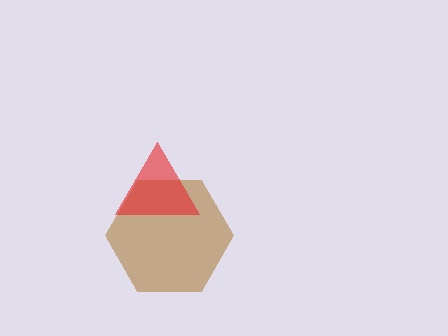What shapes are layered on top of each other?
The layered shapes are: a brown hexagon, a red triangle.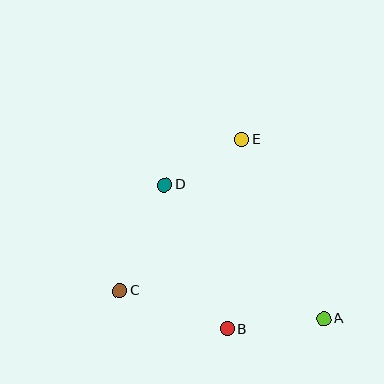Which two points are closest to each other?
Points D and E are closest to each other.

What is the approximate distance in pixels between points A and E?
The distance between A and E is approximately 197 pixels.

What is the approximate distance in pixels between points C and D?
The distance between C and D is approximately 115 pixels.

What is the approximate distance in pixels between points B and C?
The distance between B and C is approximately 114 pixels.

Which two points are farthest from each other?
Points A and D are farthest from each other.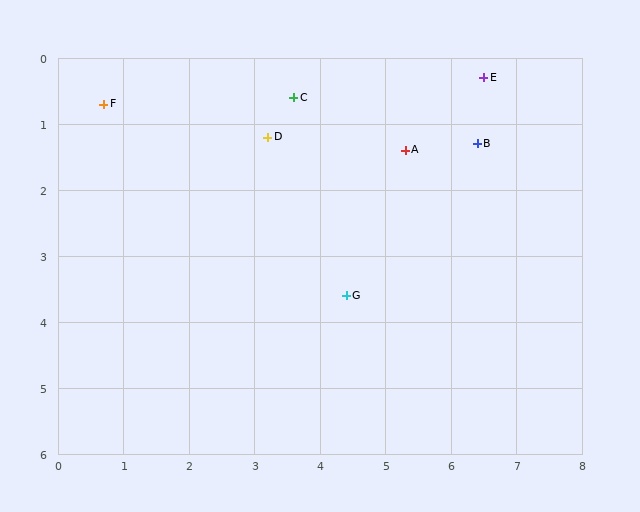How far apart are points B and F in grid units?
Points B and F are about 5.7 grid units apart.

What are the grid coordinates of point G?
Point G is at approximately (4.4, 3.6).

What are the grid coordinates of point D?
Point D is at approximately (3.2, 1.2).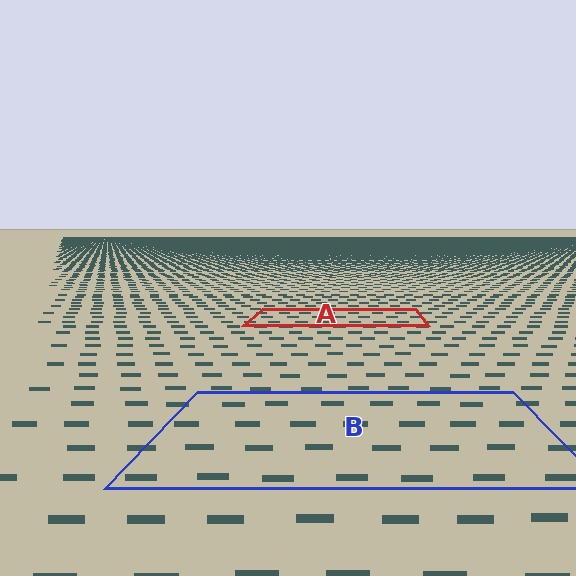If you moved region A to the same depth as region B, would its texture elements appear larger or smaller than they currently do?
They would appear larger. At a closer depth, the same texture elements are projected at a bigger on-screen size.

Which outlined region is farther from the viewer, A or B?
Region A is farther from the viewer — the texture elements inside it appear smaller and more densely packed.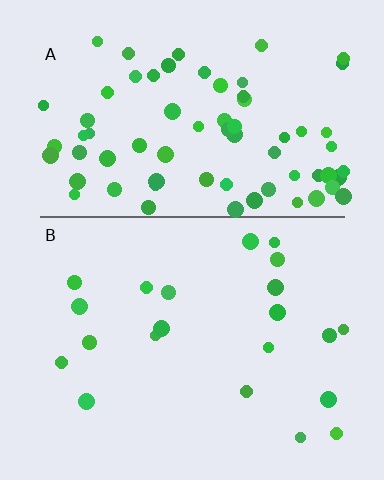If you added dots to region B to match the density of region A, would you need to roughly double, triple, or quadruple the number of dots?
Approximately triple.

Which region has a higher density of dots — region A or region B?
A (the top).